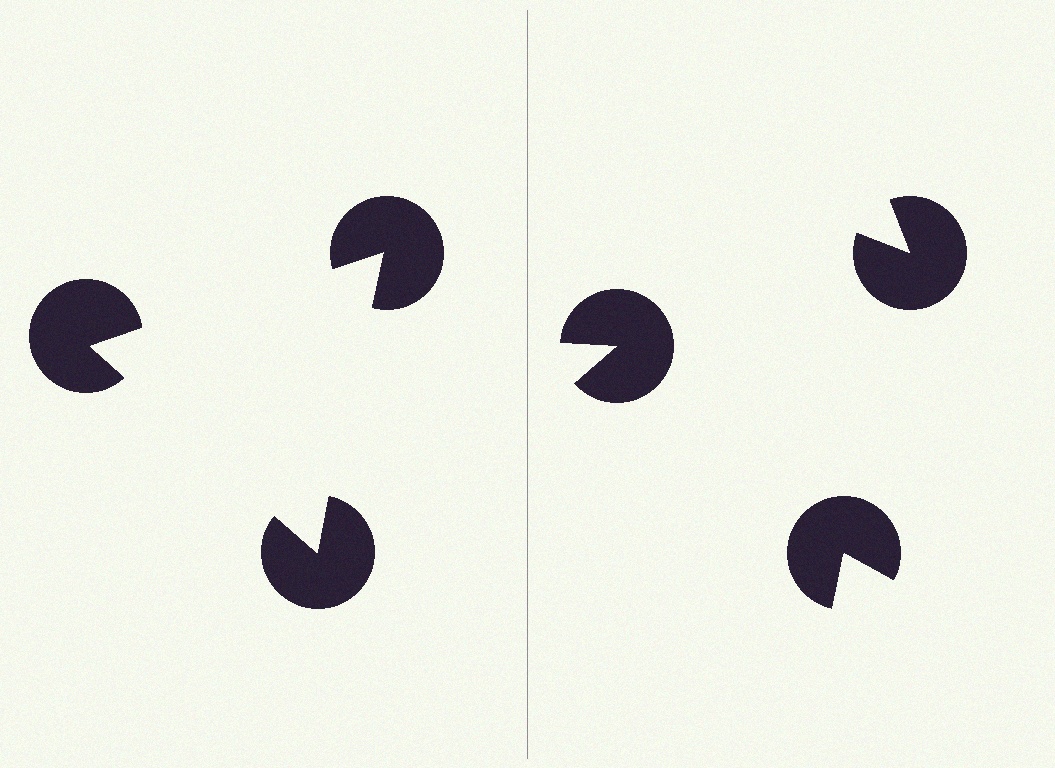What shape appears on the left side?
An illusory triangle.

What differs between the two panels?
The pac-man discs are positioned identically on both sides; only the wedge orientations differ. On the left they align to a triangle; on the right they are misaligned.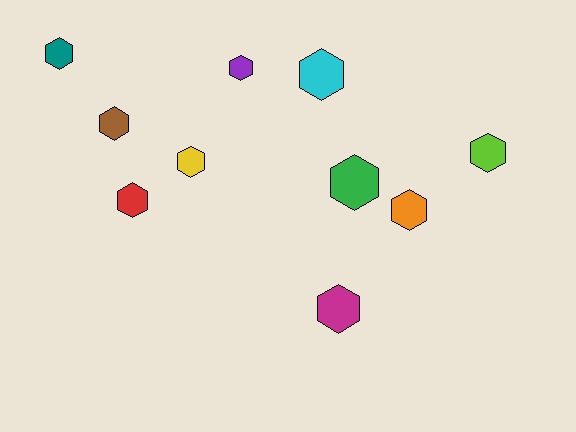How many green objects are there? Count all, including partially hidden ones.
There is 1 green object.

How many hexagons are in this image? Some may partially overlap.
There are 10 hexagons.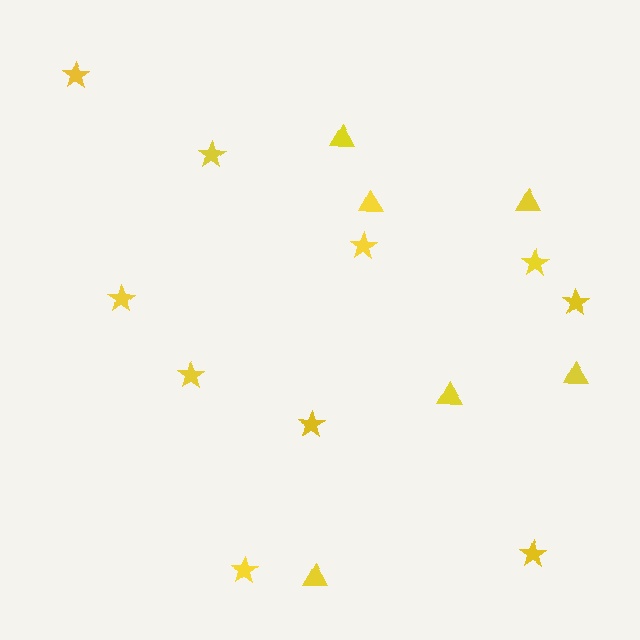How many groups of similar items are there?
There are 2 groups: one group of triangles (6) and one group of stars (10).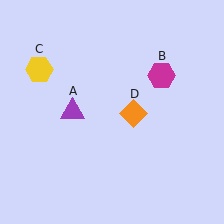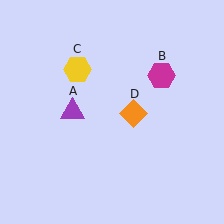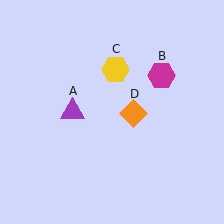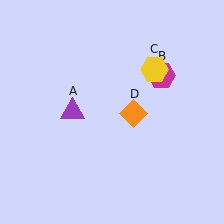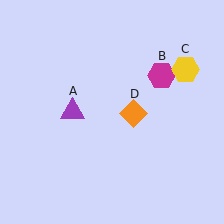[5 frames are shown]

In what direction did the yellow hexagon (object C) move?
The yellow hexagon (object C) moved right.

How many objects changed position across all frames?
1 object changed position: yellow hexagon (object C).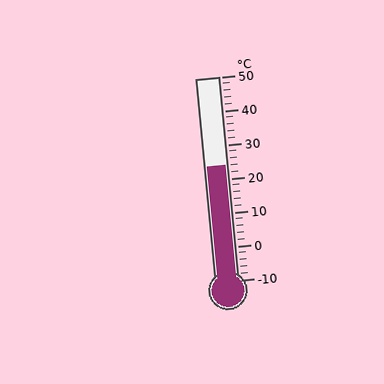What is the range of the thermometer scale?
The thermometer scale ranges from -10°C to 50°C.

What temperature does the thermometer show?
The thermometer shows approximately 24°C.